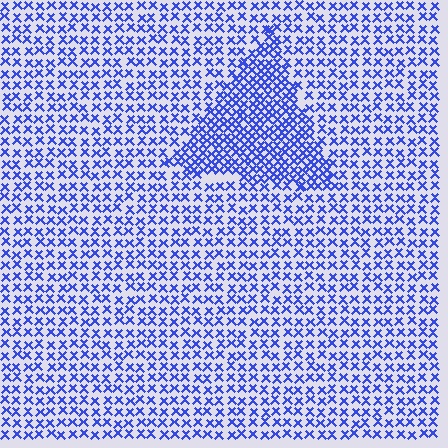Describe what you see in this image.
The image contains small blue elements arranged at two different densities. A triangle-shaped region is visible where the elements are more densely packed than the surrounding area.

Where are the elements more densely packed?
The elements are more densely packed inside the triangle boundary.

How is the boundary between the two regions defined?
The boundary is defined by a change in element density (approximately 1.9x ratio). All elements are the same color, size, and shape.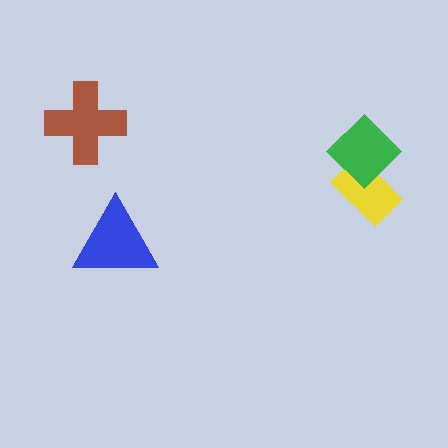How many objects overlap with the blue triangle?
0 objects overlap with the blue triangle.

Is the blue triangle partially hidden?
No, no other shape covers it.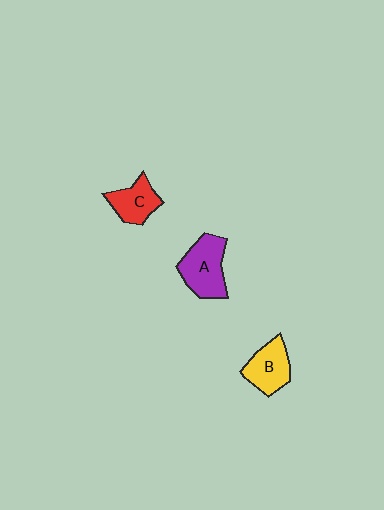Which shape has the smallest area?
Shape C (red).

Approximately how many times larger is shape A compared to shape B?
Approximately 1.3 times.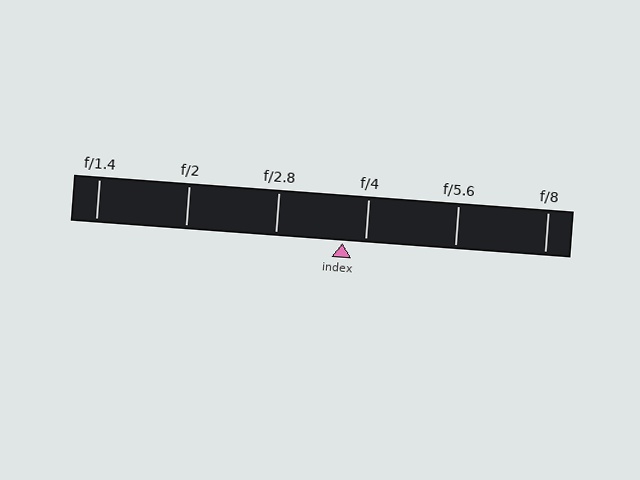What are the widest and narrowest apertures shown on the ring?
The widest aperture shown is f/1.4 and the narrowest is f/8.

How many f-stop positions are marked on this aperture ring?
There are 6 f-stop positions marked.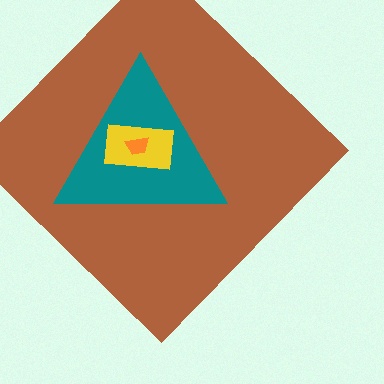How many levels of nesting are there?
4.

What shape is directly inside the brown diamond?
The teal triangle.